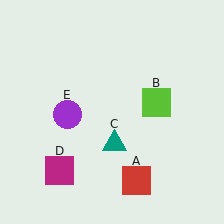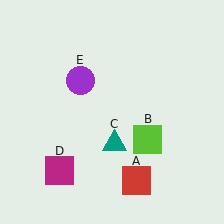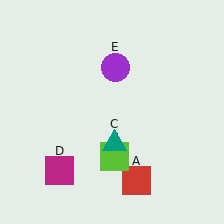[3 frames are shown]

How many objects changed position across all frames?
2 objects changed position: lime square (object B), purple circle (object E).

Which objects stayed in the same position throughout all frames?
Red square (object A) and teal triangle (object C) and magenta square (object D) remained stationary.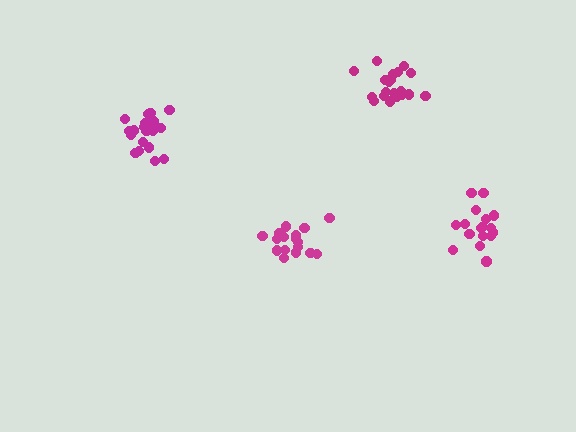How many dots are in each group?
Group 1: 17 dots, Group 2: 17 dots, Group 3: 21 dots, Group 4: 21 dots (76 total).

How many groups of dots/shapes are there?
There are 4 groups.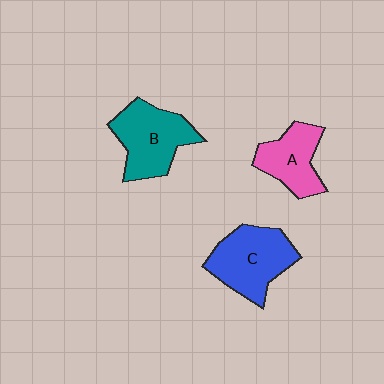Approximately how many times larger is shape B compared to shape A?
Approximately 1.3 times.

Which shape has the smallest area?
Shape A (pink).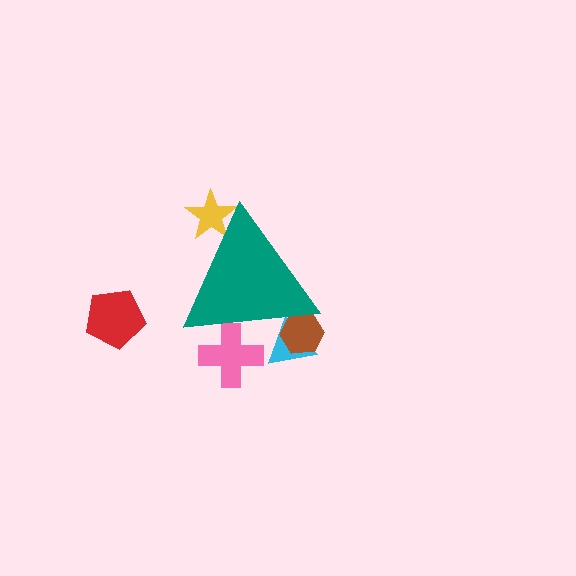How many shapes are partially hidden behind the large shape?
4 shapes are partially hidden.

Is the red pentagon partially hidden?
No, the red pentagon is fully visible.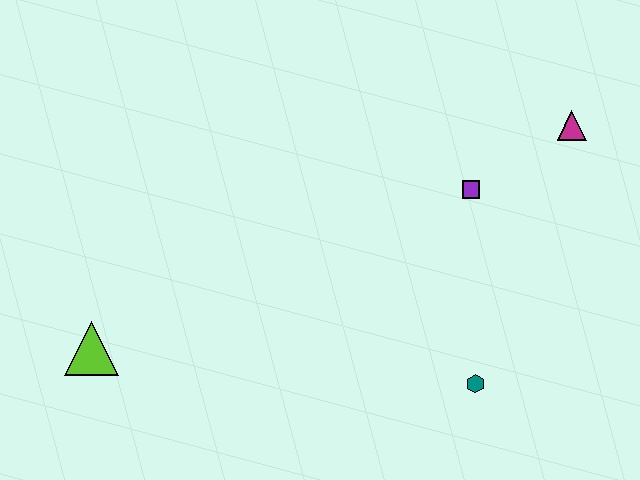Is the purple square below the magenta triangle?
Yes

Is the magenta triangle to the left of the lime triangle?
No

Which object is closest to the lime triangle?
The teal hexagon is closest to the lime triangle.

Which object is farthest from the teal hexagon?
The lime triangle is farthest from the teal hexagon.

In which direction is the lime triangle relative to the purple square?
The lime triangle is to the left of the purple square.